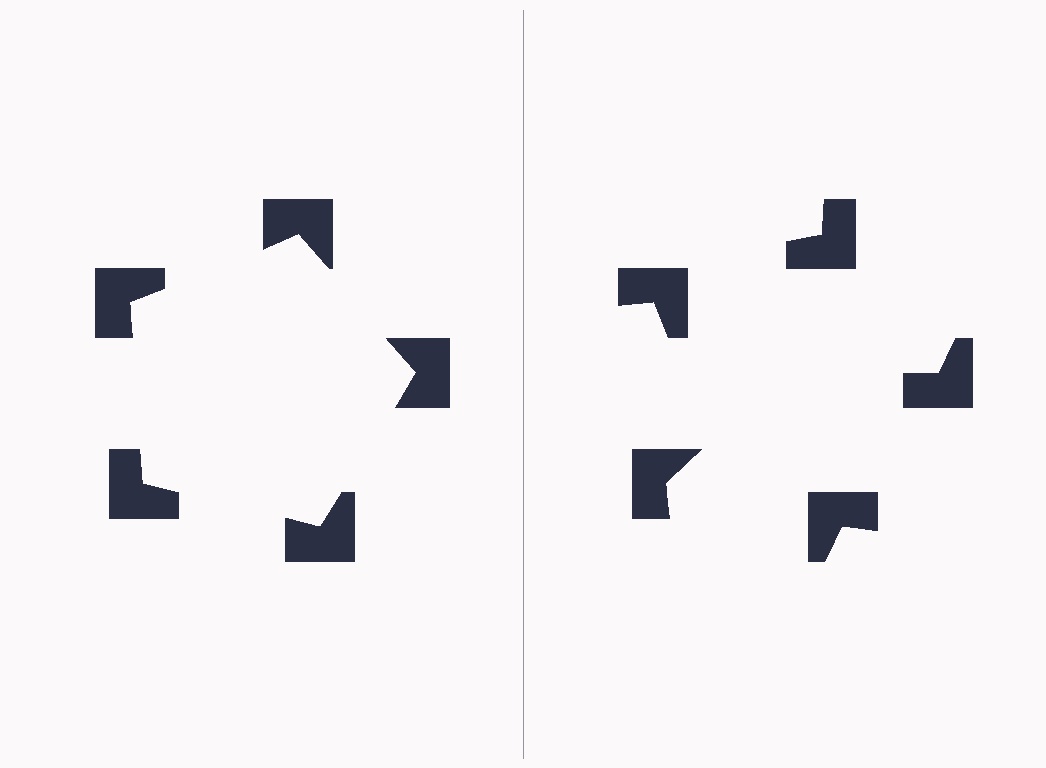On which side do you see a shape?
An illusory pentagon appears on the left side. On the right side the wedge cuts are rotated, so no coherent shape forms.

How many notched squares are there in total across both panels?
10 — 5 on each side.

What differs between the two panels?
The notched squares are positioned identically on both sides; only the wedge orientations differ. On the left they align to a pentagon; on the right they are misaligned.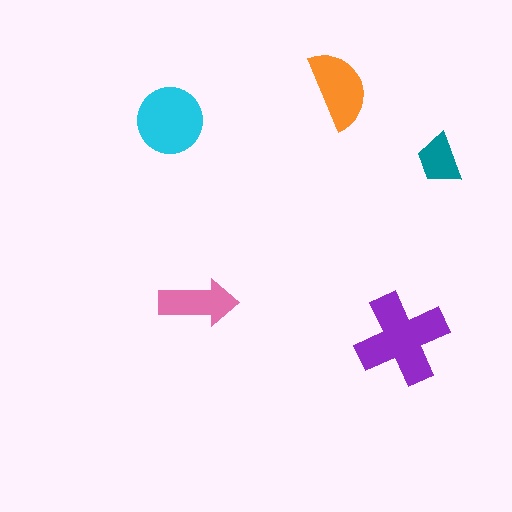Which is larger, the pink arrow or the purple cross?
The purple cross.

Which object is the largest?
The purple cross.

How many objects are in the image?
There are 5 objects in the image.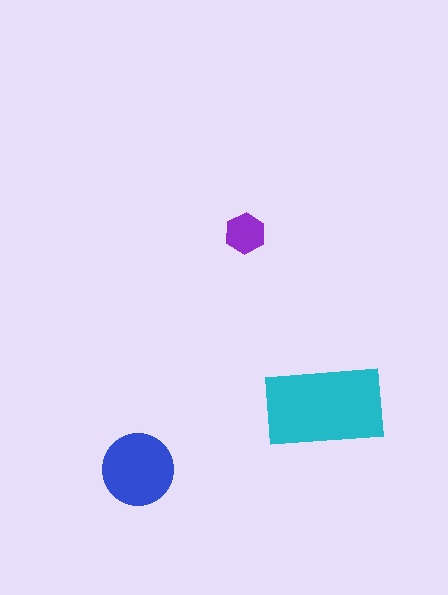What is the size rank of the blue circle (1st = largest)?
2nd.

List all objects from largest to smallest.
The cyan rectangle, the blue circle, the purple hexagon.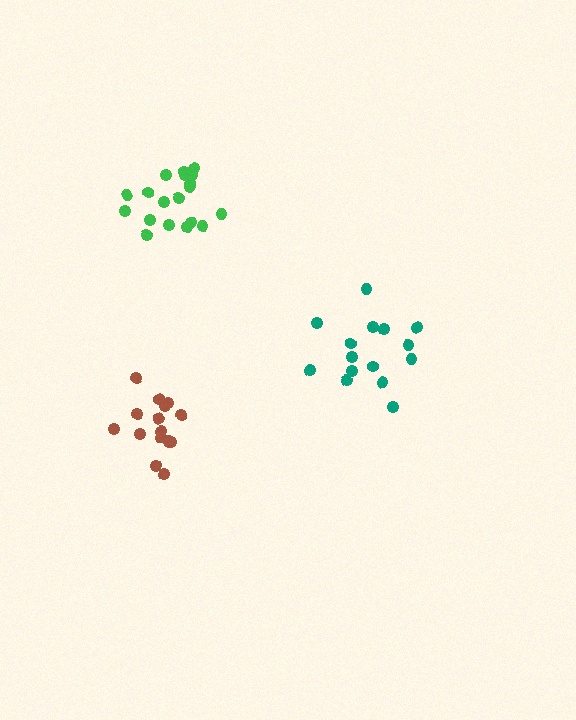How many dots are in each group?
Group 1: 15 dots, Group 2: 19 dots, Group 3: 17 dots (51 total).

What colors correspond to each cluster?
The clusters are colored: teal, green, brown.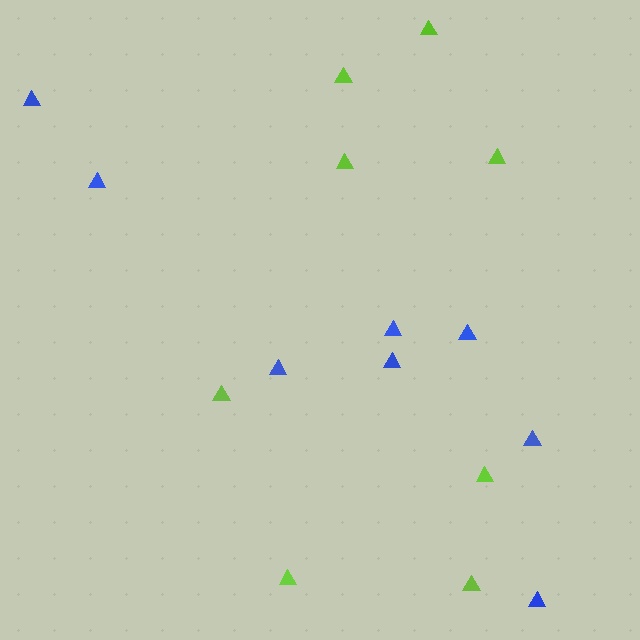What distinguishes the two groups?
There are 2 groups: one group of lime triangles (8) and one group of blue triangles (8).